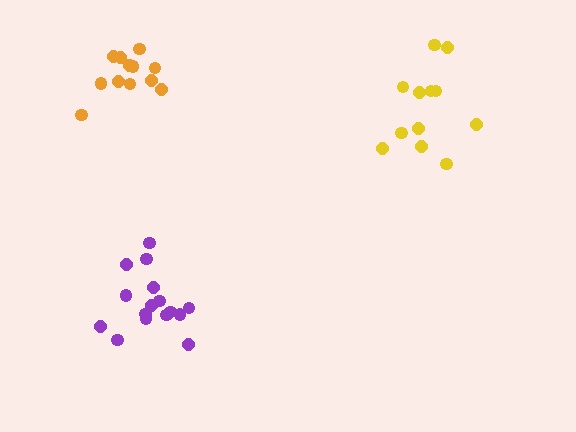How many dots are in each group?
Group 1: 16 dots, Group 2: 12 dots, Group 3: 12 dots (40 total).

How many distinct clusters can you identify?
There are 3 distinct clusters.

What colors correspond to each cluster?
The clusters are colored: purple, orange, yellow.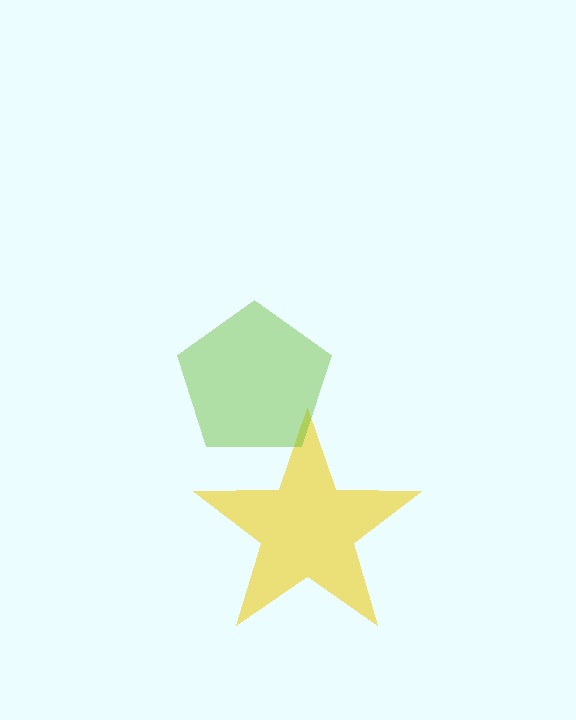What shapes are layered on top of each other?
The layered shapes are: a yellow star, a lime pentagon.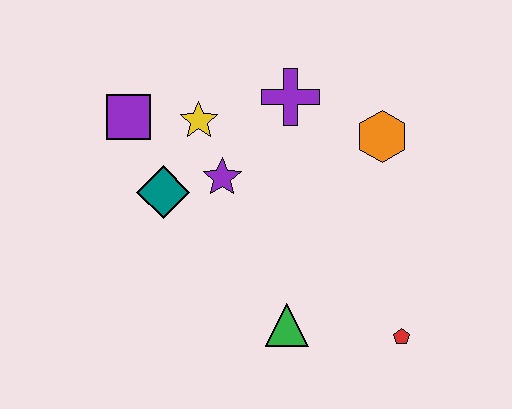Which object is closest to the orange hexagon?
The purple cross is closest to the orange hexagon.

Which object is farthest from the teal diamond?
The red pentagon is farthest from the teal diamond.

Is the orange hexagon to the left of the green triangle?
No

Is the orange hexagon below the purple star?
No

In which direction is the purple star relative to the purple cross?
The purple star is below the purple cross.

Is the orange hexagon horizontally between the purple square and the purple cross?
No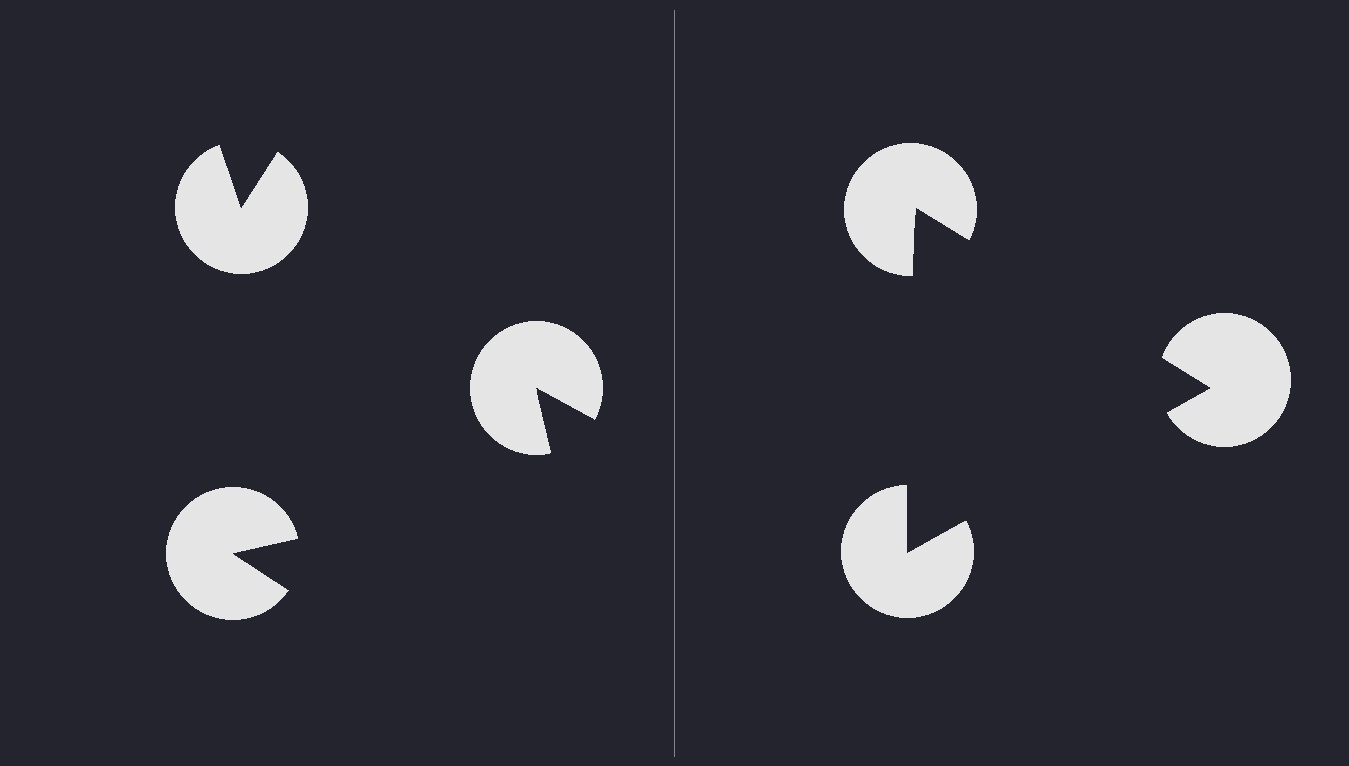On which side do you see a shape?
An illusory triangle appears on the right side. On the left side the wedge cuts are rotated, so no coherent shape forms.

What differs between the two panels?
The pac-man discs are positioned identically on both sides; only the wedge orientations differ. On the right they align to a triangle; on the left they are misaligned.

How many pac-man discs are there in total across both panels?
6 — 3 on each side.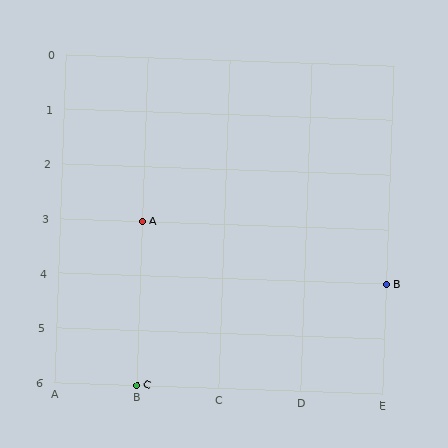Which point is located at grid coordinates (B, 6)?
Point C is at (B, 6).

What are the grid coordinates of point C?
Point C is at grid coordinates (B, 6).